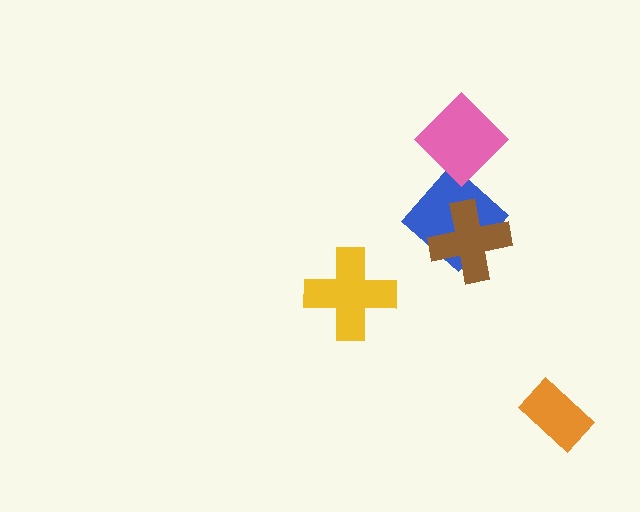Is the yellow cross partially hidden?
No, no other shape covers it.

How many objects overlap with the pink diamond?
0 objects overlap with the pink diamond.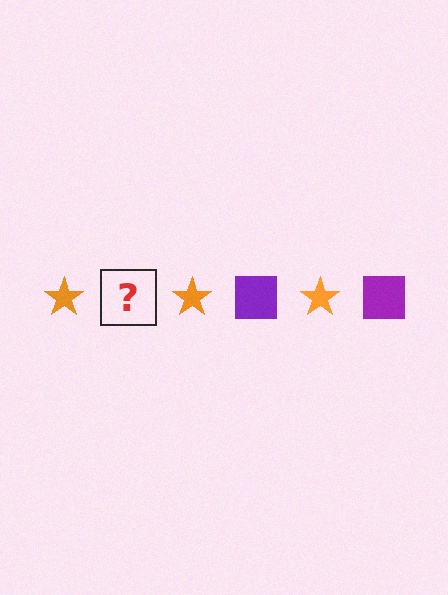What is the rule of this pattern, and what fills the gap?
The rule is that the pattern alternates between orange star and purple square. The gap should be filled with a purple square.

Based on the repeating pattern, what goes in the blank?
The blank should be a purple square.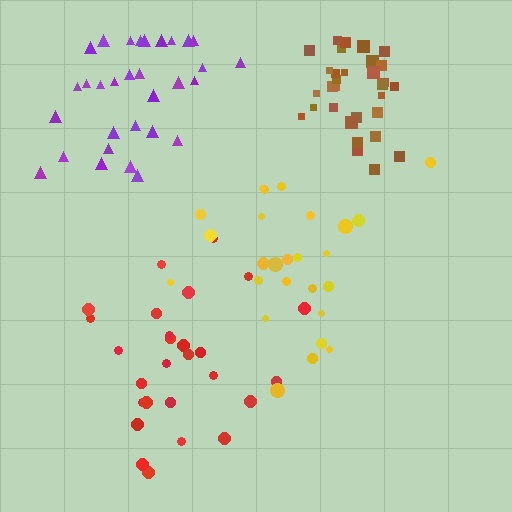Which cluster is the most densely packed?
Brown.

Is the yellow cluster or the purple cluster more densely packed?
Purple.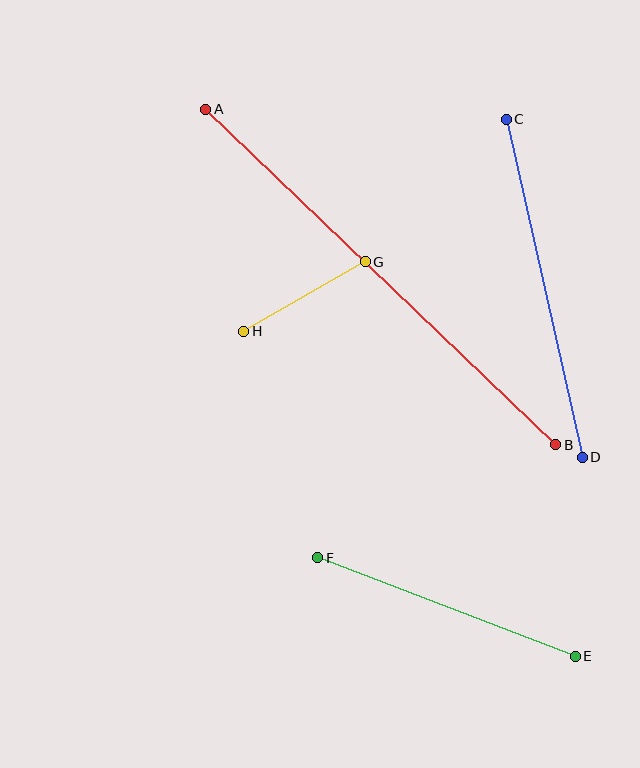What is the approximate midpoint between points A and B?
The midpoint is at approximately (381, 277) pixels.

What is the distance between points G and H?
The distance is approximately 140 pixels.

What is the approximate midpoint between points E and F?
The midpoint is at approximately (447, 607) pixels.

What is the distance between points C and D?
The distance is approximately 346 pixels.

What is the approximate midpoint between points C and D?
The midpoint is at approximately (544, 288) pixels.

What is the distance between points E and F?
The distance is approximately 275 pixels.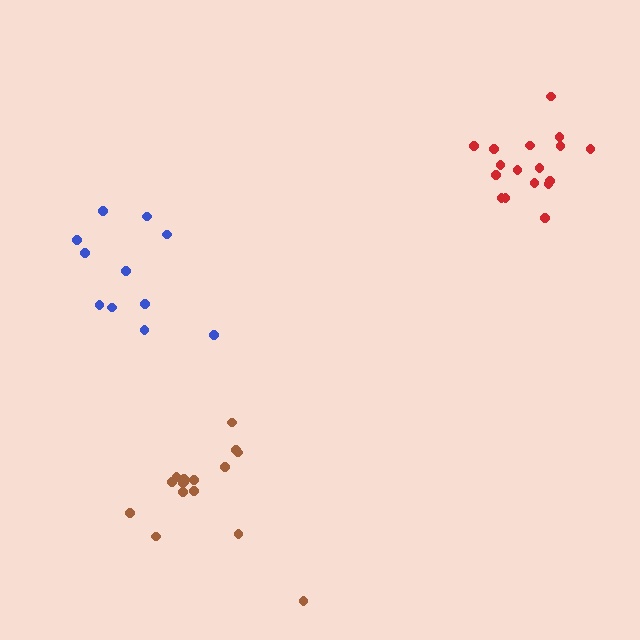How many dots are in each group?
Group 1: 17 dots, Group 2: 16 dots, Group 3: 11 dots (44 total).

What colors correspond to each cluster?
The clusters are colored: red, brown, blue.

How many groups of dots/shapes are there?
There are 3 groups.